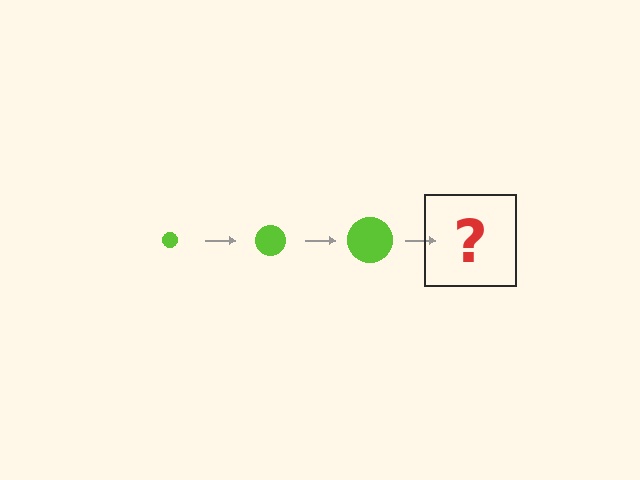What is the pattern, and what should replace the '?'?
The pattern is that the circle gets progressively larger each step. The '?' should be a lime circle, larger than the previous one.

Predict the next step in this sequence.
The next step is a lime circle, larger than the previous one.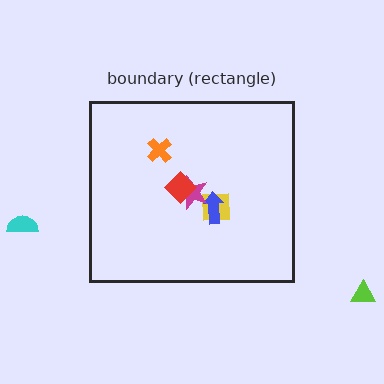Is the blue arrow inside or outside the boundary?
Inside.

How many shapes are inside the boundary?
5 inside, 2 outside.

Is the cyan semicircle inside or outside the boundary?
Outside.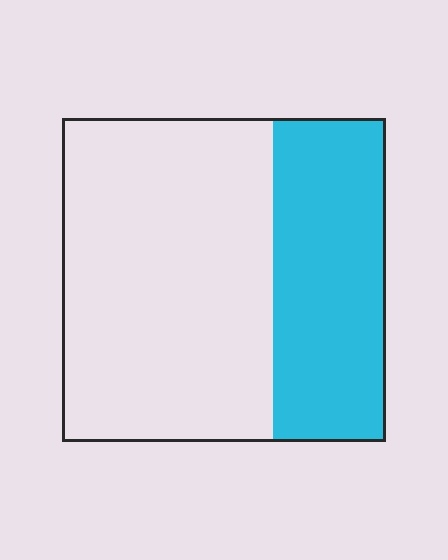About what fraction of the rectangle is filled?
About one third (1/3).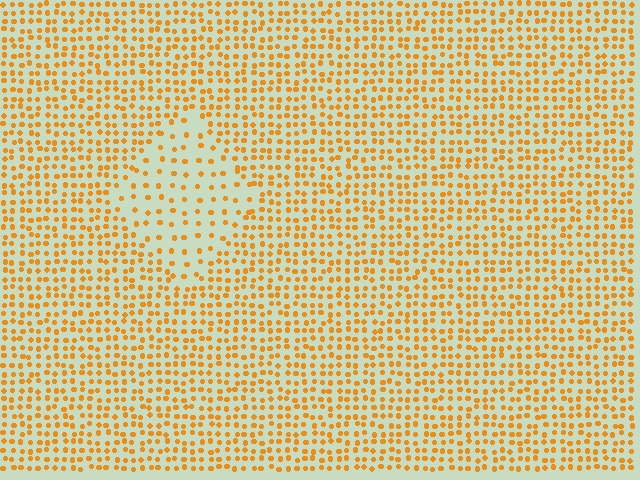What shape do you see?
I see a diamond.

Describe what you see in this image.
The image contains small orange elements arranged at two different densities. A diamond-shaped region is visible where the elements are less densely packed than the surrounding area.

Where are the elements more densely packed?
The elements are more densely packed outside the diamond boundary.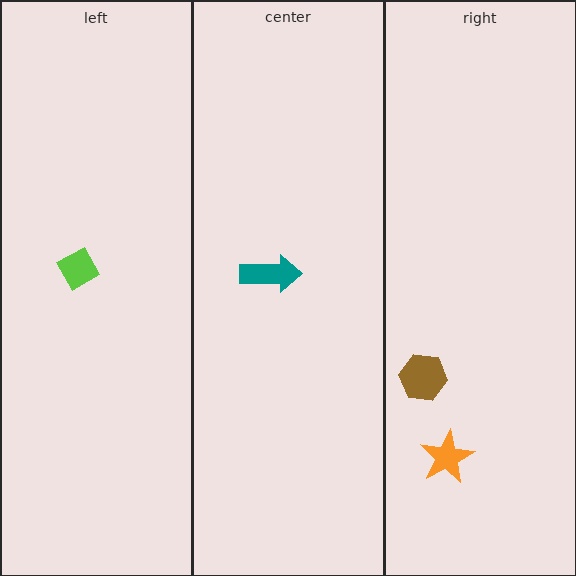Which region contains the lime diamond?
The left region.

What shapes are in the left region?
The lime diamond.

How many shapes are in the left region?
1.